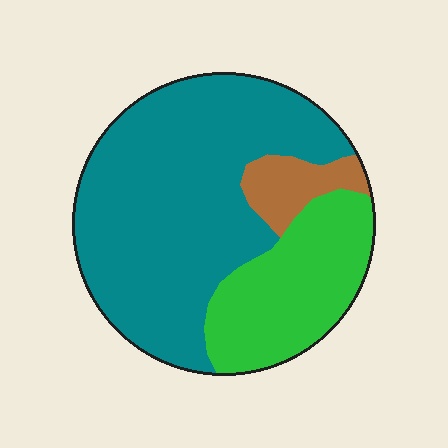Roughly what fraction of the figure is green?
Green takes up about one quarter (1/4) of the figure.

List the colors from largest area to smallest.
From largest to smallest: teal, green, brown.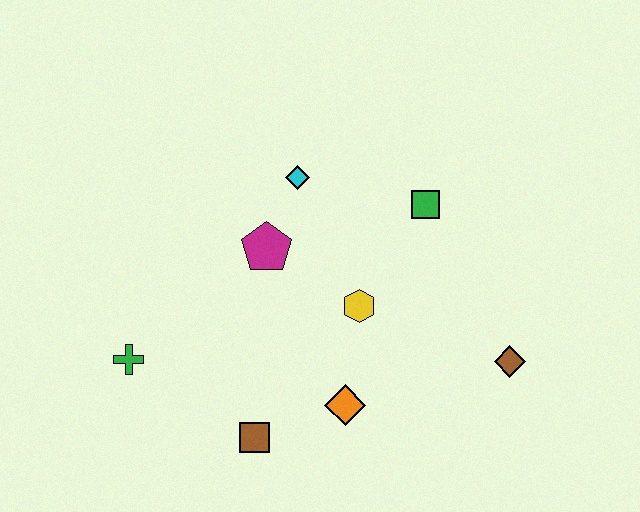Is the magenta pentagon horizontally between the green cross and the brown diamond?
Yes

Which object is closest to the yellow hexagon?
The orange diamond is closest to the yellow hexagon.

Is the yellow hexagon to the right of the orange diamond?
Yes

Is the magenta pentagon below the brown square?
No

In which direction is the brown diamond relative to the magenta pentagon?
The brown diamond is to the right of the magenta pentagon.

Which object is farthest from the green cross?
The brown diamond is farthest from the green cross.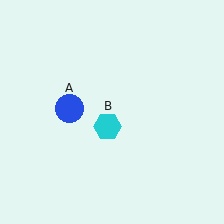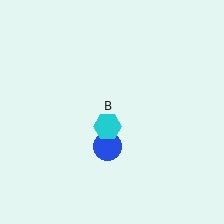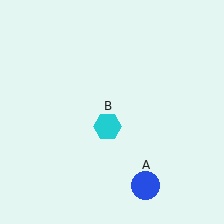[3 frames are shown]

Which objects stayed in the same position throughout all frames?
Cyan hexagon (object B) remained stationary.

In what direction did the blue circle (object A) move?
The blue circle (object A) moved down and to the right.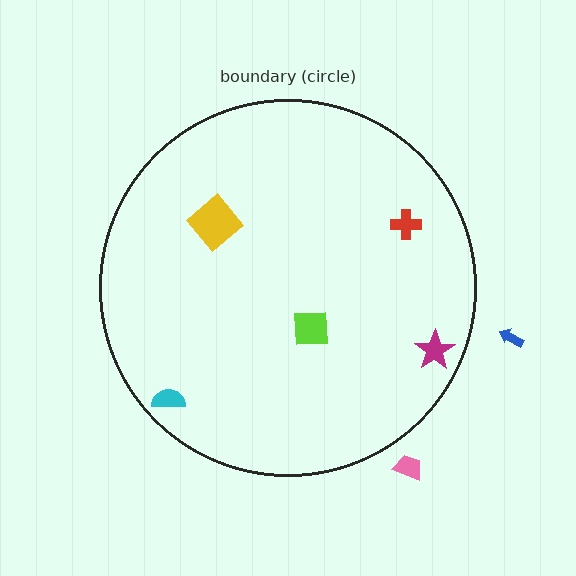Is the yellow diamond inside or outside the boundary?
Inside.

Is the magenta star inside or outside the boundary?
Inside.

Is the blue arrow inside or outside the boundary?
Outside.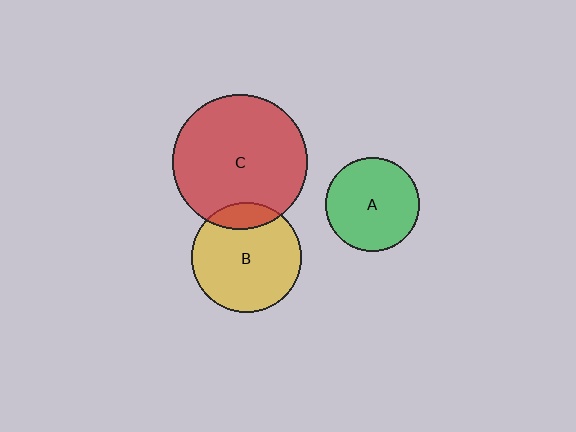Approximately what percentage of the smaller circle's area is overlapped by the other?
Approximately 15%.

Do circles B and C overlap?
Yes.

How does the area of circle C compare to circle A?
Approximately 2.1 times.